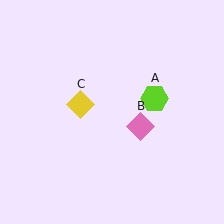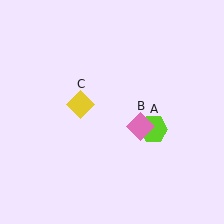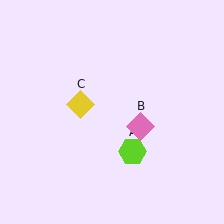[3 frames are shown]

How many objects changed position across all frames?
1 object changed position: lime hexagon (object A).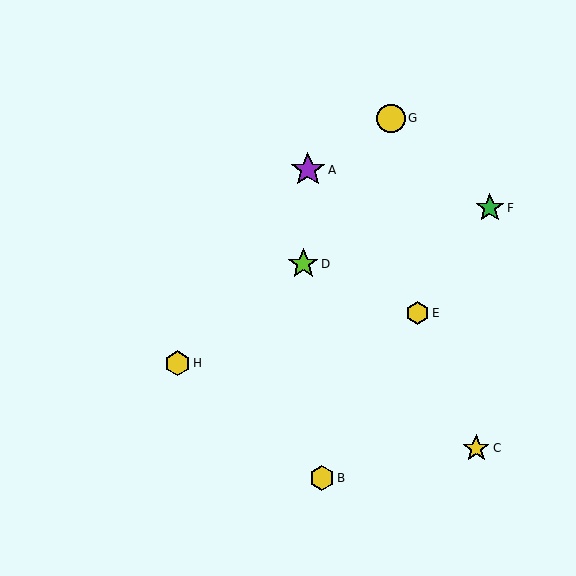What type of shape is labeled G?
Shape G is a yellow circle.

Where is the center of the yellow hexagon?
The center of the yellow hexagon is at (177, 363).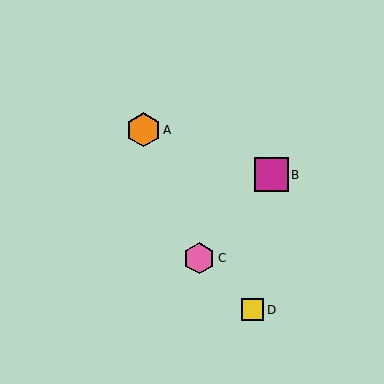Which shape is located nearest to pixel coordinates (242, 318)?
The yellow square (labeled D) at (253, 310) is nearest to that location.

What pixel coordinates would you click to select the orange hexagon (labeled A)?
Click at (143, 130) to select the orange hexagon A.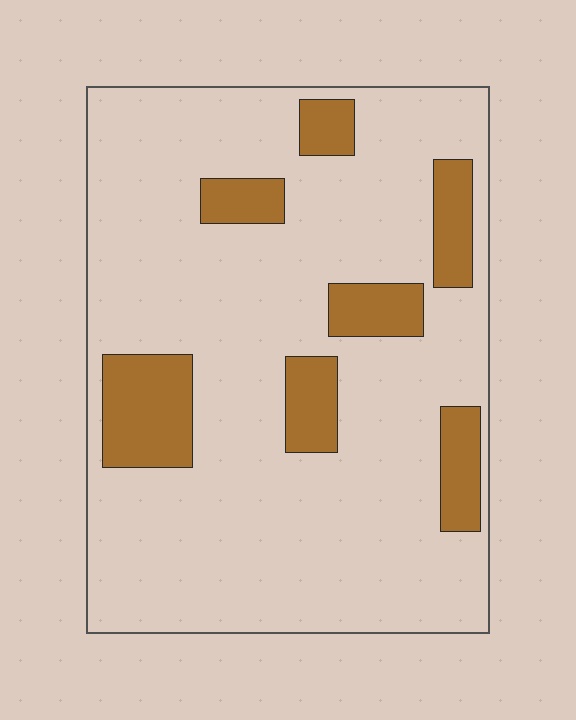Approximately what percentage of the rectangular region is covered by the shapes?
Approximately 15%.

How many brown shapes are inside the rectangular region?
7.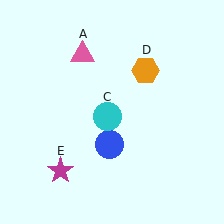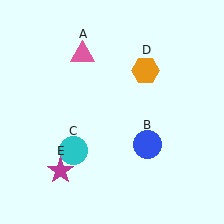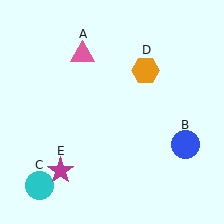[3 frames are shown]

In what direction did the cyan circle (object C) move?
The cyan circle (object C) moved down and to the left.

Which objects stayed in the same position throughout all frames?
Pink triangle (object A) and orange hexagon (object D) and magenta star (object E) remained stationary.